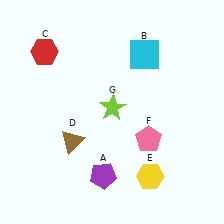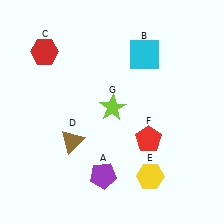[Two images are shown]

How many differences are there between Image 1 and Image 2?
There is 1 difference between the two images.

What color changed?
The pentagon (F) changed from pink in Image 1 to red in Image 2.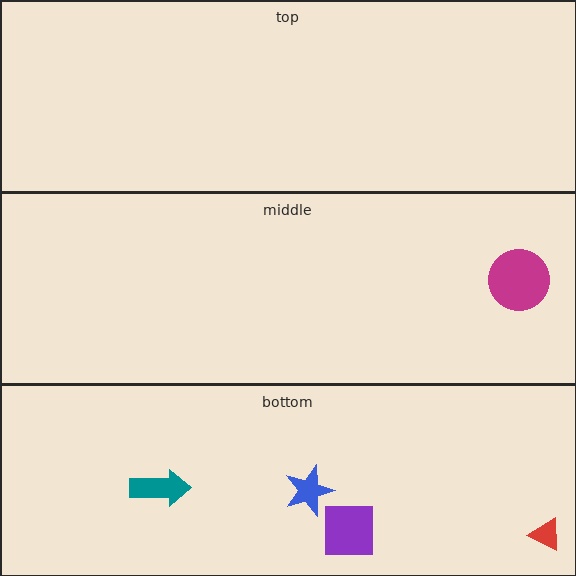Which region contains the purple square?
The bottom region.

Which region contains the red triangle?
The bottom region.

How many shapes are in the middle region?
1.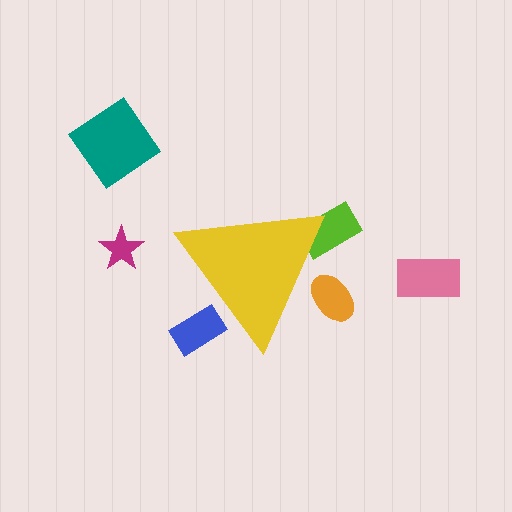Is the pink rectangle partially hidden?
No, the pink rectangle is fully visible.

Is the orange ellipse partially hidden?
Yes, the orange ellipse is partially hidden behind the yellow triangle.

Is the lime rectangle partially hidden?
Yes, the lime rectangle is partially hidden behind the yellow triangle.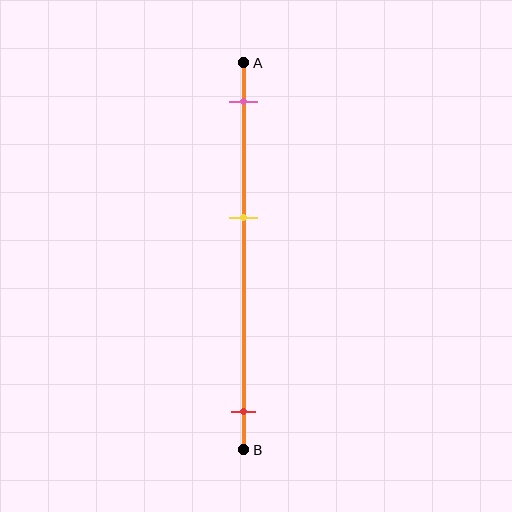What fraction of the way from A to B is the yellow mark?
The yellow mark is approximately 40% (0.4) of the way from A to B.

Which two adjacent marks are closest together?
The pink and yellow marks are the closest adjacent pair.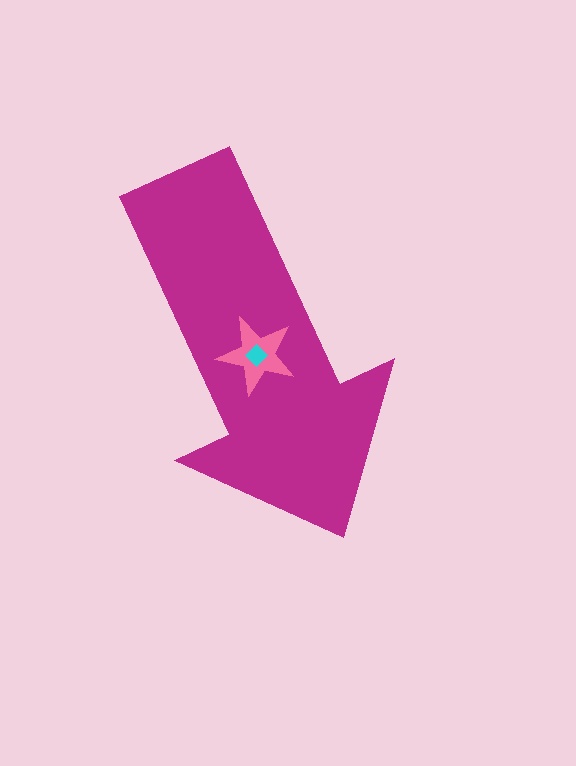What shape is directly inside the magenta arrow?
The pink star.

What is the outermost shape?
The magenta arrow.